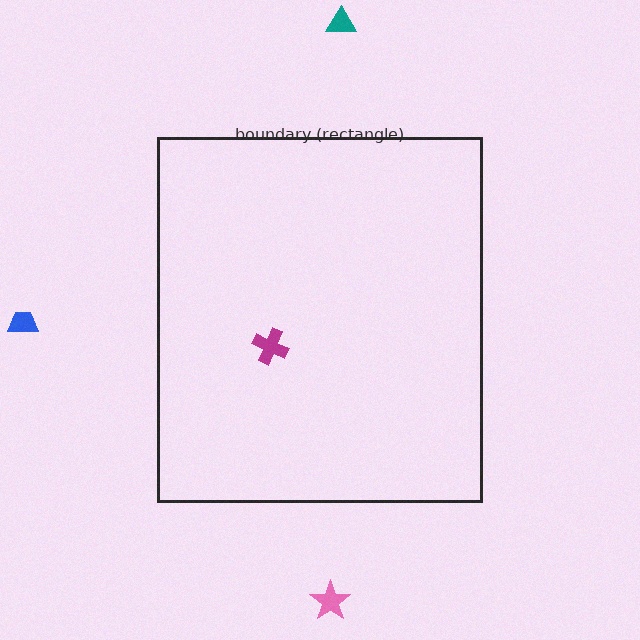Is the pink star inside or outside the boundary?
Outside.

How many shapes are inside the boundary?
1 inside, 3 outside.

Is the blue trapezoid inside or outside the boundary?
Outside.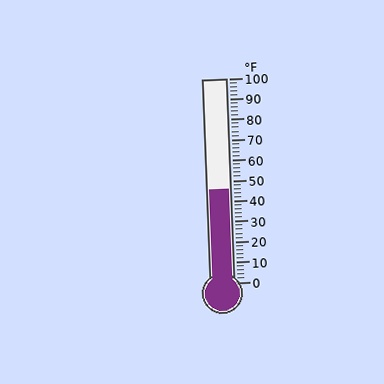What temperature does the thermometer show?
The thermometer shows approximately 46°F.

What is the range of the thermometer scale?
The thermometer scale ranges from 0°F to 100°F.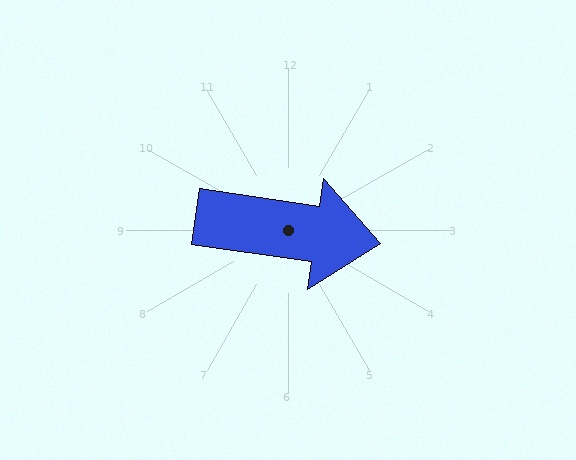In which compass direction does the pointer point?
East.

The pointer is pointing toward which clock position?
Roughly 3 o'clock.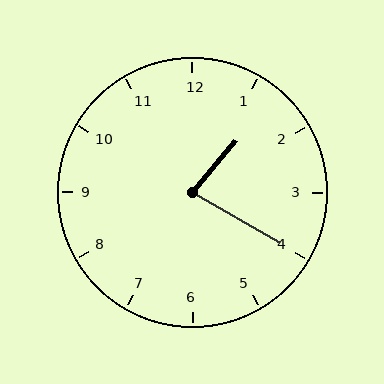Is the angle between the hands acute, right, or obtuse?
It is acute.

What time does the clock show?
1:20.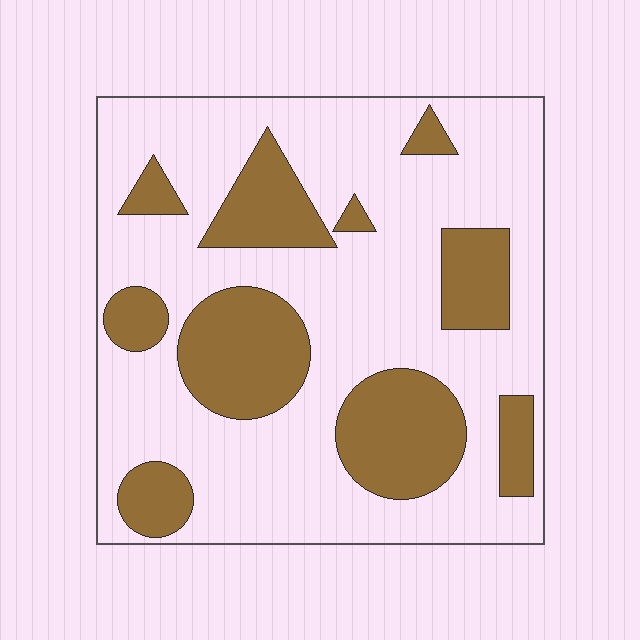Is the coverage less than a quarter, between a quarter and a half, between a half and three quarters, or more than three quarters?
Between a quarter and a half.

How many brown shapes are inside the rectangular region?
10.